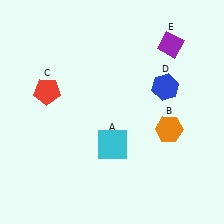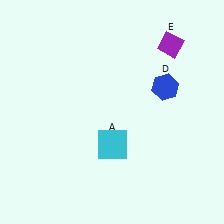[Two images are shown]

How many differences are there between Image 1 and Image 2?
There are 2 differences between the two images.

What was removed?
The orange hexagon (B), the red pentagon (C) were removed in Image 2.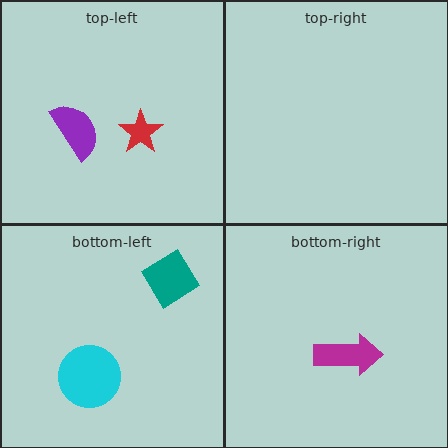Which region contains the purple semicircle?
The top-left region.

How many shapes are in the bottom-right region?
1.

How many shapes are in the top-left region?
2.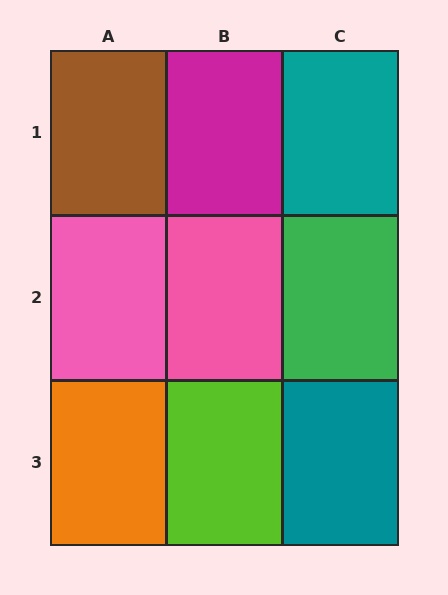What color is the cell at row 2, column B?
Pink.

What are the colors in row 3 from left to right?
Orange, lime, teal.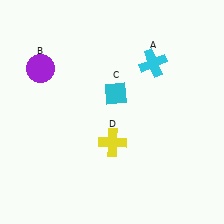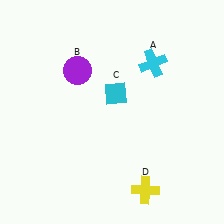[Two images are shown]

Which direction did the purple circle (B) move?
The purple circle (B) moved right.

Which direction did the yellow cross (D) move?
The yellow cross (D) moved down.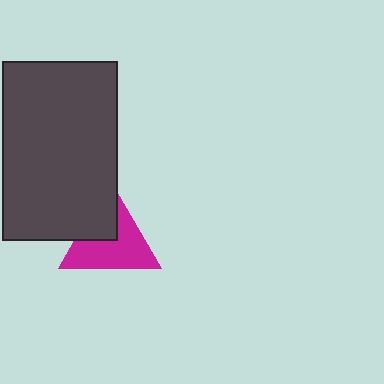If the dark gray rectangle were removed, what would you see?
You would see the complete magenta triangle.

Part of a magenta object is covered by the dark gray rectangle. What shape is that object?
It is a triangle.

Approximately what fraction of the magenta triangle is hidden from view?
Roughly 33% of the magenta triangle is hidden behind the dark gray rectangle.